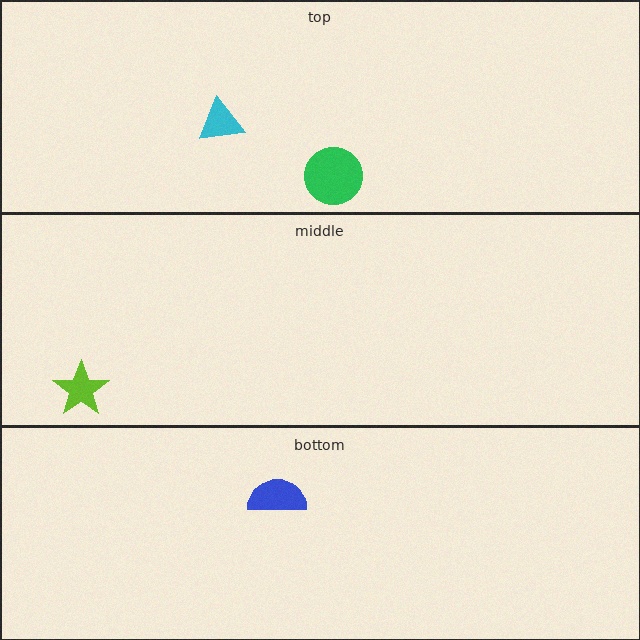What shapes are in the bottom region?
The blue semicircle.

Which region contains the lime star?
The middle region.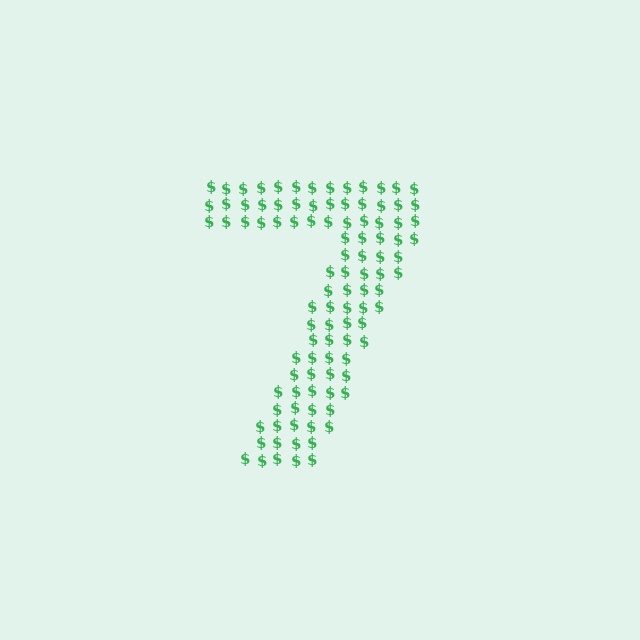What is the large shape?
The large shape is the digit 7.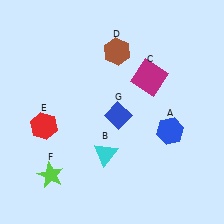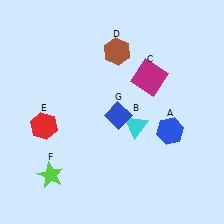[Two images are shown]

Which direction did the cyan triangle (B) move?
The cyan triangle (B) moved right.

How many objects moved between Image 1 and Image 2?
1 object moved between the two images.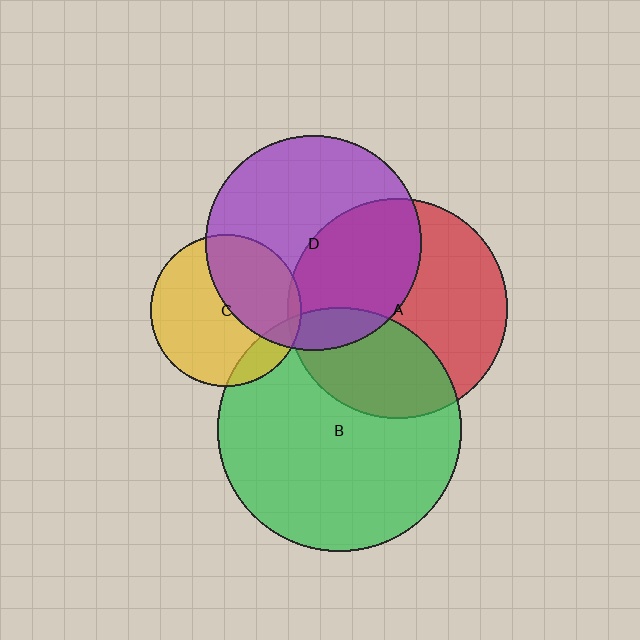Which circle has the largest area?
Circle B (green).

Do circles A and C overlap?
Yes.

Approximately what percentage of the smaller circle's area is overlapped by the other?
Approximately 5%.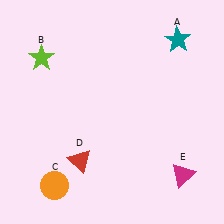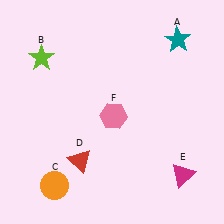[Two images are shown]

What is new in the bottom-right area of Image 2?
A pink hexagon (F) was added in the bottom-right area of Image 2.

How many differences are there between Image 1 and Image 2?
There is 1 difference between the two images.